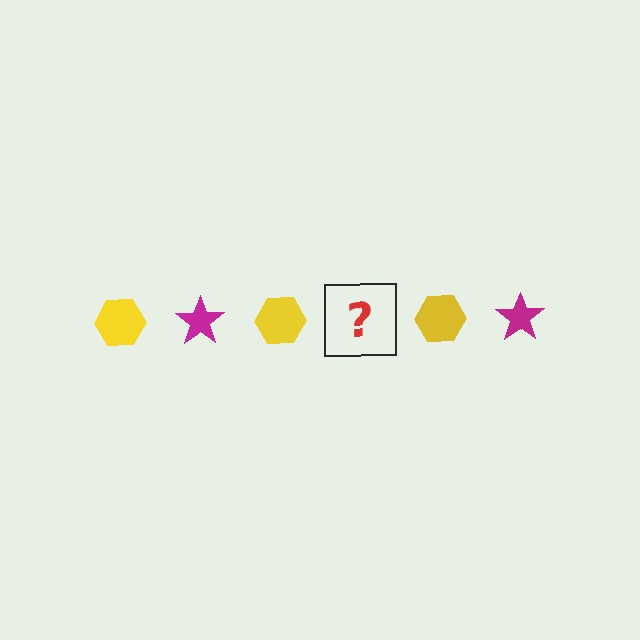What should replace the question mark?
The question mark should be replaced with a magenta star.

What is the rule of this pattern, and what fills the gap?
The rule is that the pattern alternates between yellow hexagon and magenta star. The gap should be filled with a magenta star.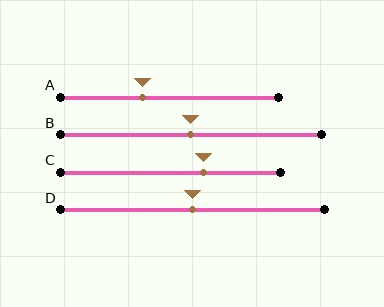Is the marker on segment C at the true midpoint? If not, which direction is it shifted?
No, the marker on segment C is shifted to the right by about 15% of the segment length.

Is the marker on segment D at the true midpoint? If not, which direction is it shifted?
Yes, the marker on segment D is at the true midpoint.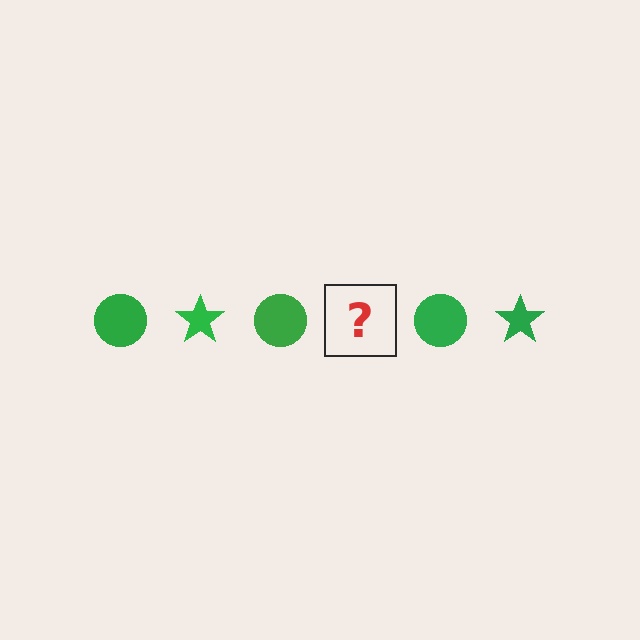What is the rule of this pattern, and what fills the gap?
The rule is that the pattern cycles through circle, star shapes in green. The gap should be filled with a green star.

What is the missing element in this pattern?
The missing element is a green star.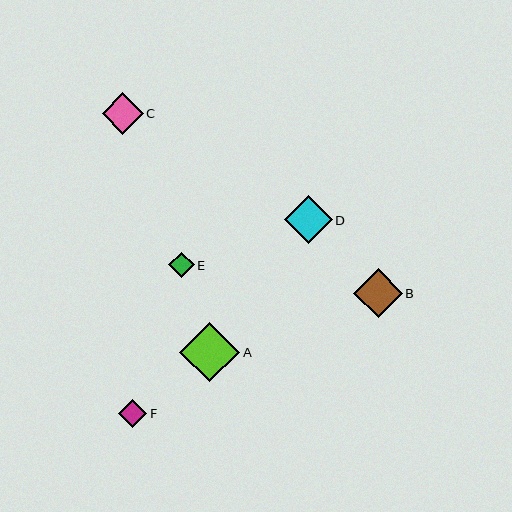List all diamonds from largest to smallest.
From largest to smallest: A, B, D, C, F, E.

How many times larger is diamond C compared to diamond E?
Diamond C is approximately 1.6 times the size of diamond E.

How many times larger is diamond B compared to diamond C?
Diamond B is approximately 1.2 times the size of diamond C.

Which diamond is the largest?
Diamond A is the largest with a size of approximately 60 pixels.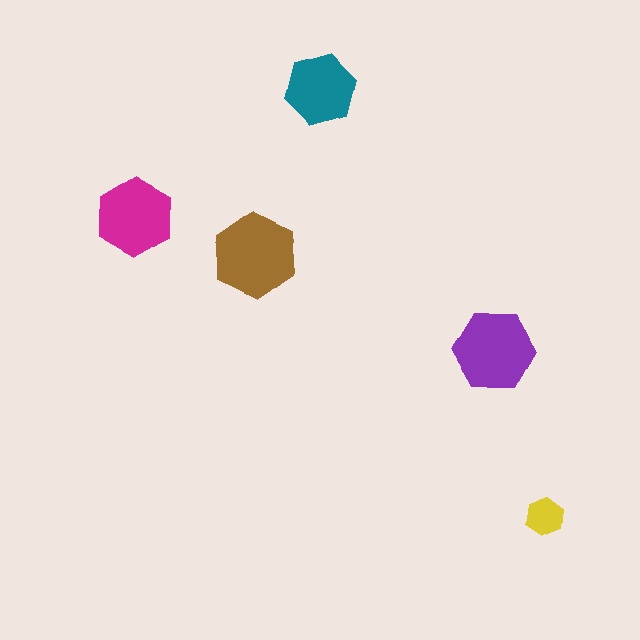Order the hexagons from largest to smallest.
the brown one, the purple one, the magenta one, the teal one, the yellow one.